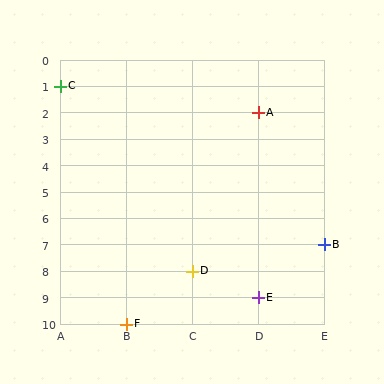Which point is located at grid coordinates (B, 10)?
Point F is at (B, 10).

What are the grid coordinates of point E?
Point E is at grid coordinates (D, 9).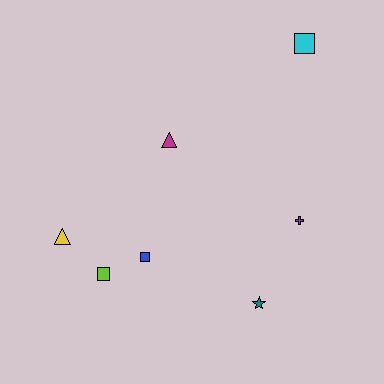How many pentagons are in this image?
There are no pentagons.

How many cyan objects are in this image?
There is 1 cyan object.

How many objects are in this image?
There are 7 objects.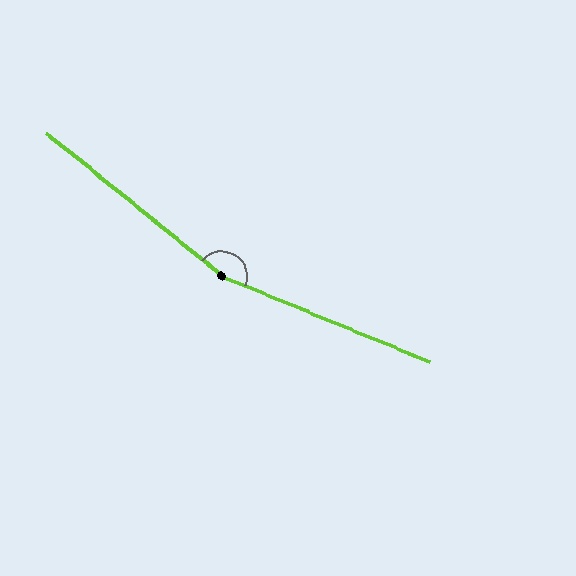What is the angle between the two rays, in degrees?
Approximately 163 degrees.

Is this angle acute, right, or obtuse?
It is obtuse.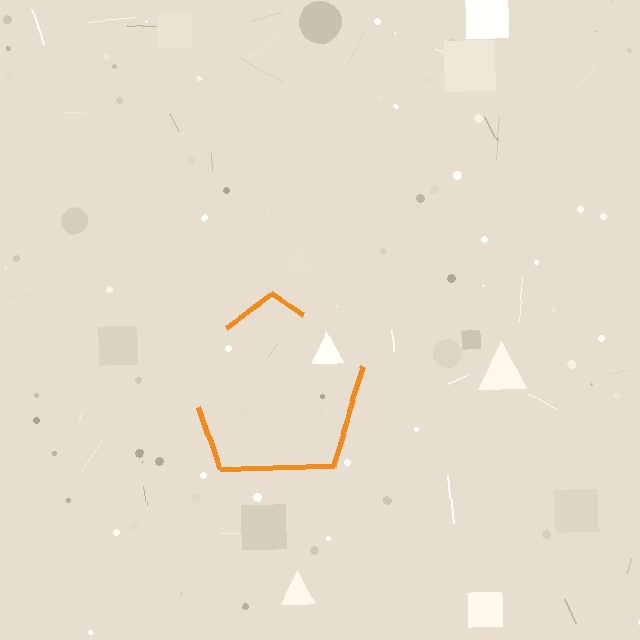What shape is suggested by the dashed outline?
The dashed outline suggests a pentagon.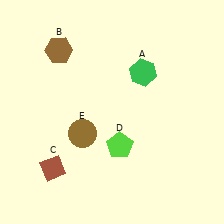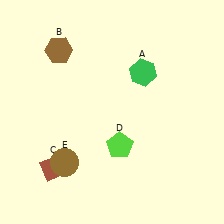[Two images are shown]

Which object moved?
The brown circle (E) moved down.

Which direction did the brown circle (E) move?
The brown circle (E) moved down.